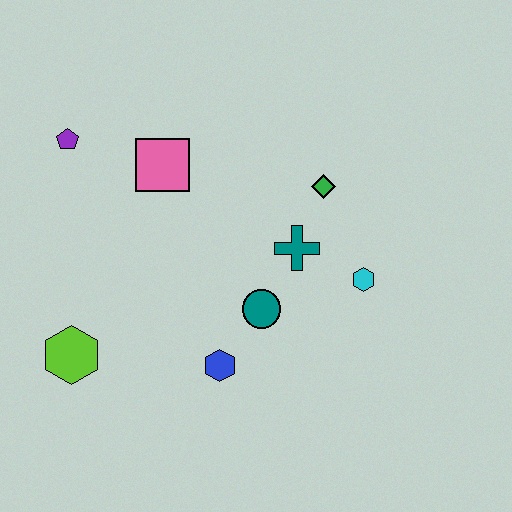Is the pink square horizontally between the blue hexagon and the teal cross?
No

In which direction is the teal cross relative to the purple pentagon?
The teal cross is to the right of the purple pentagon.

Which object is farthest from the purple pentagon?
The cyan hexagon is farthest from the purple pentagon.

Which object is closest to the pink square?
The purple pentagon is closest to the pink square.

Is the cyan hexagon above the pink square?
No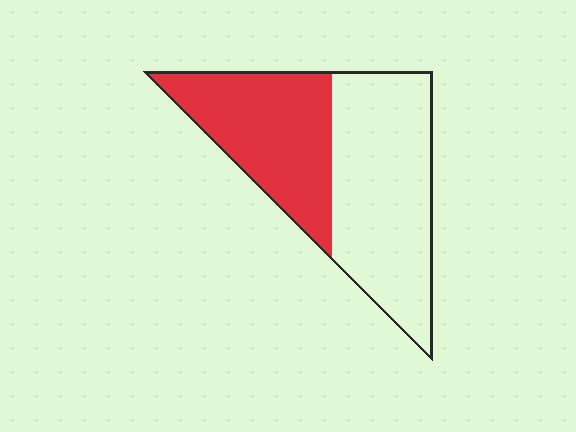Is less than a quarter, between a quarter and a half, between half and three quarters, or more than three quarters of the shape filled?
Between a quarter and a half.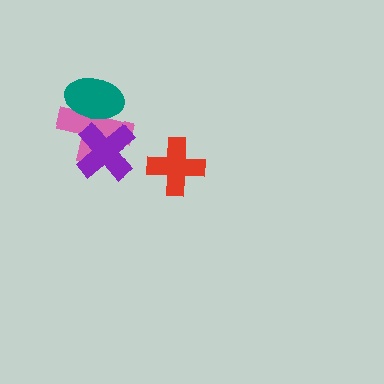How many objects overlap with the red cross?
0 objects overlap with the red cross.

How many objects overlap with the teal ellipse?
2 objects overlap with the teal ellipse.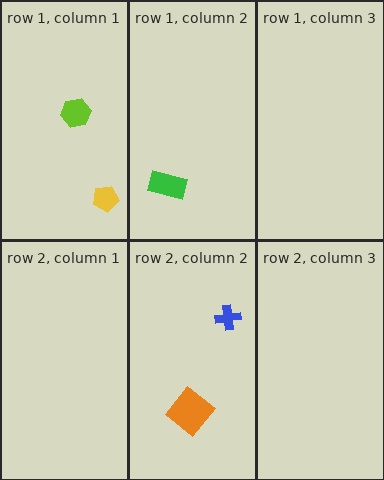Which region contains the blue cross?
The row 2, column 2 region.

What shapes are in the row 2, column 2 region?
The blue cross, the orange diamond.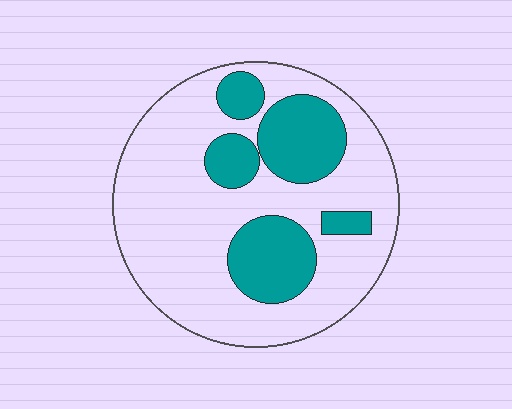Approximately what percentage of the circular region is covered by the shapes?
Approximately 30%.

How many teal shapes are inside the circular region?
5.